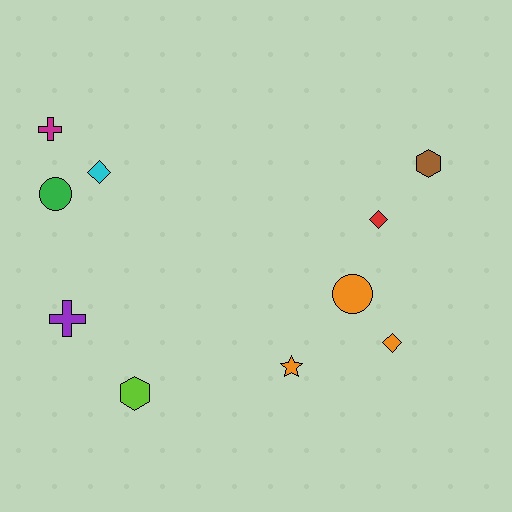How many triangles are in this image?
There are no triangles.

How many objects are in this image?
There are 10 objects.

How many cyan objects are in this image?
There is 1 cyan object.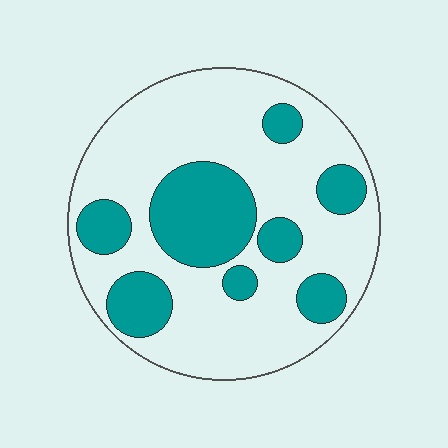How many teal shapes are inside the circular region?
8.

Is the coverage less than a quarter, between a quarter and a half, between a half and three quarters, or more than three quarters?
Between a quarter and a half.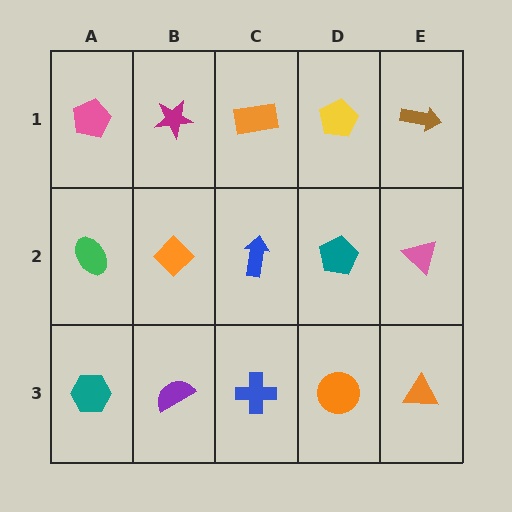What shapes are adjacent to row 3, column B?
An orange diamond (row 2, column B), a teal hexagon (row 3, column A), a blue cross (row 3, column C).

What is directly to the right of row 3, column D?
An orange triangle.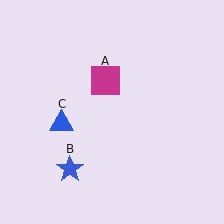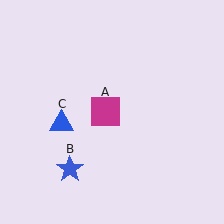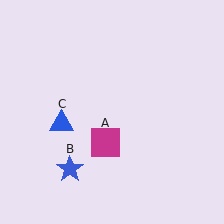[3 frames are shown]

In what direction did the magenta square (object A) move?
The magenta square (object A) moved down.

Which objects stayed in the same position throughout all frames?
Blue star (object B) and blue triangle (object C) remained stationary.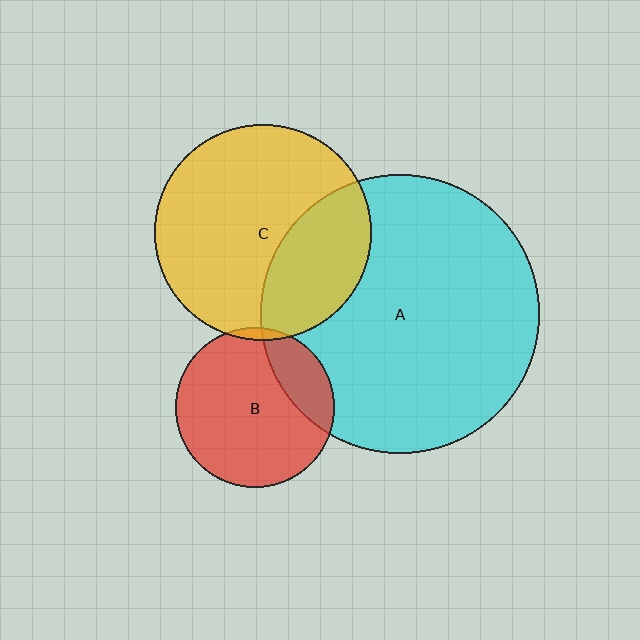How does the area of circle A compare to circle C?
Approximately 1.7 times.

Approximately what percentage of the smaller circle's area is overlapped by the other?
Approximately 20%.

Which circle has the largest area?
Circle A (cyan).